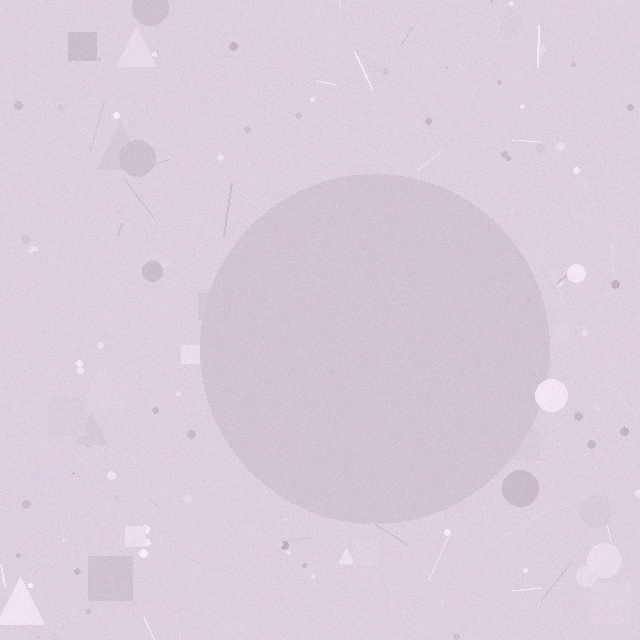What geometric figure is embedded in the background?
A circle is embedded in the background.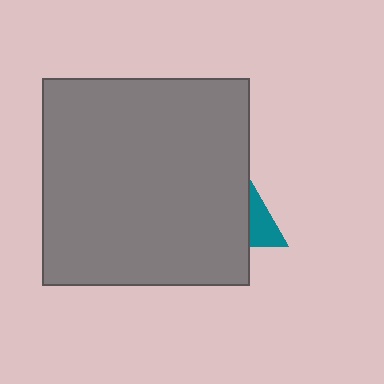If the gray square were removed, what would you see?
You would see the complete teal triangle.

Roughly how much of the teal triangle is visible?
A small part of it is visible (roughly 31%).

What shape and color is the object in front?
The object in front is a gray square.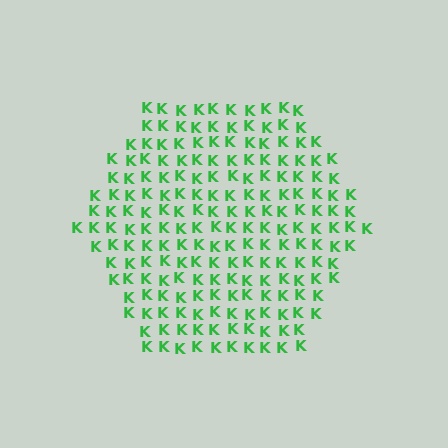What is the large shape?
The large shape is a hexagon.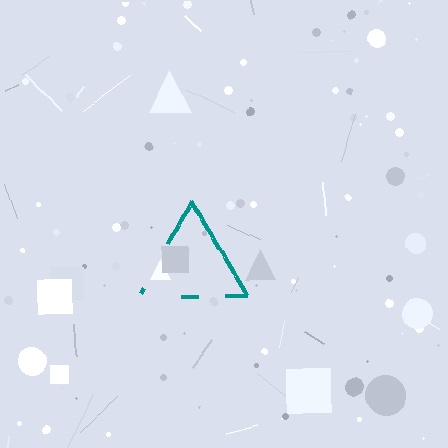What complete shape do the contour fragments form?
The contour fragments form a triangle.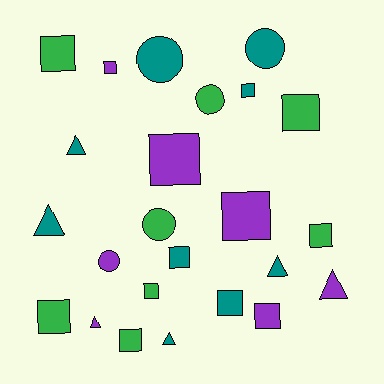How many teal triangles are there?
There are 4 teal triangles.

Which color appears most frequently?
Teal, with 9 objects.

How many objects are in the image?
There are 24 objects.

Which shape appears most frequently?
Square, with 13 objects.